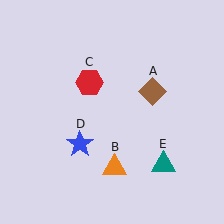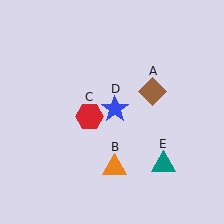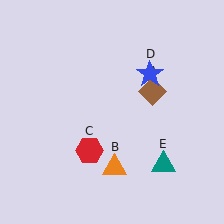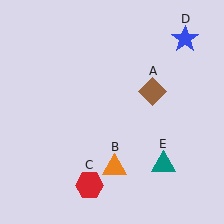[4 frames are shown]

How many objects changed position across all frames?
2 objects changed position: red hexagon (object C), blue star (object D).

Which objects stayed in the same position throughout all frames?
Brown diamond (object A) and orange triangle (object B) and teal triangle (object E) remained stationary.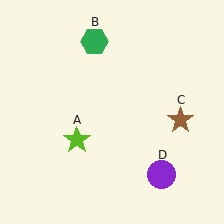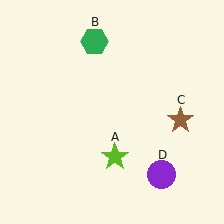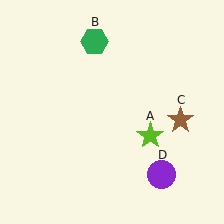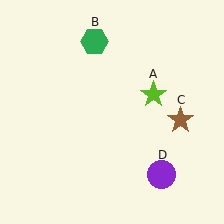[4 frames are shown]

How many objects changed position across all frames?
1 object changed position: lime star (object A).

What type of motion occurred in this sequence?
The lime star (object A) rotated counterclockwise around the center of the scene.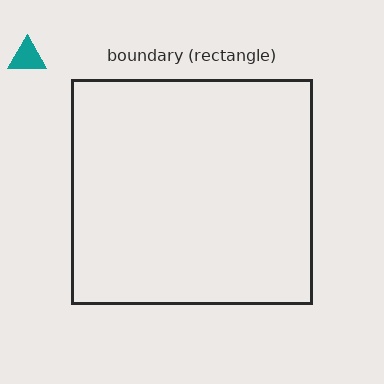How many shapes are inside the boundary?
0 inside, 1 outside.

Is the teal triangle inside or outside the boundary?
Outside.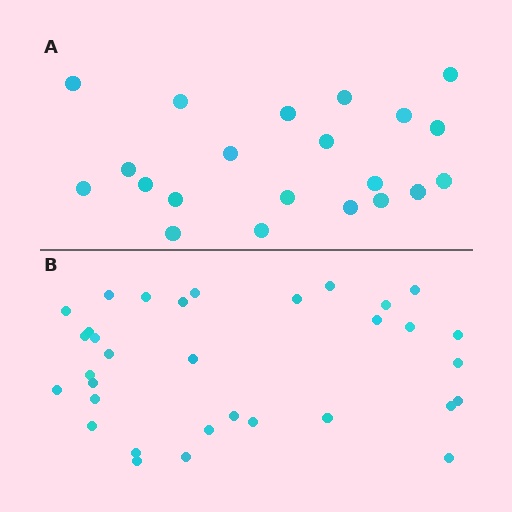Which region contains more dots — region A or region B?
Region B (the bottom region) has more dots.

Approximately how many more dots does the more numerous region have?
Region B has roughly 12 or so more dots than region A.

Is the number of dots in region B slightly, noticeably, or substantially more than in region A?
Region B has substantially more. The ratio is roughly 1.6 to 1.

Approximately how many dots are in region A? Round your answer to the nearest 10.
About 20 dots. (The exact count is 21, which rounds to 20.)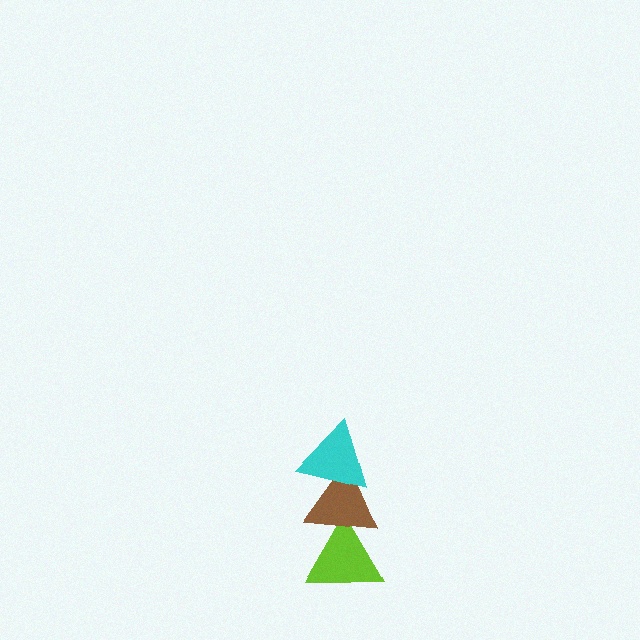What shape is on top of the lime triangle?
The brown triangle is on top of the lime triangle.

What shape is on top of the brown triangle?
The cyan triangle is on top of the brown triangle.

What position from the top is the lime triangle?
The lime triangle is 3rd from the top.